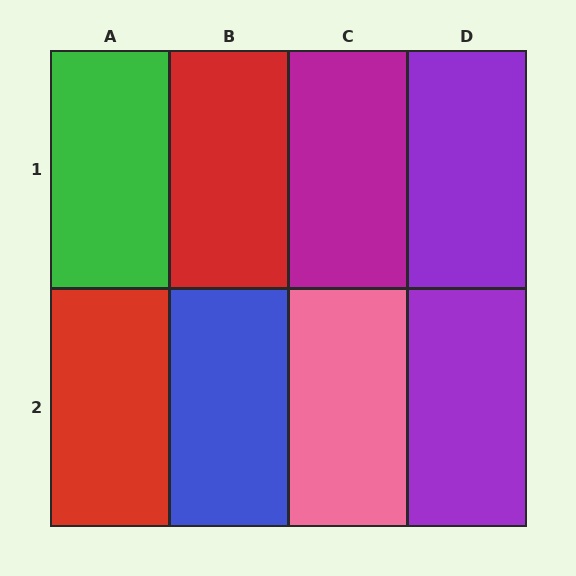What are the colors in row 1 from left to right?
Green, red, magenta, purple.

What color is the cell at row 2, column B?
Blue.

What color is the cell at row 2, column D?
Purple.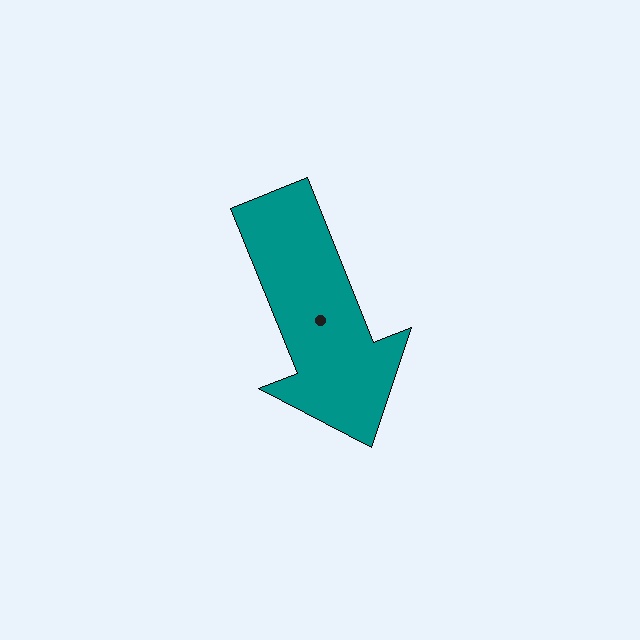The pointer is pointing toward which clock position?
Roughly 5 o'clock.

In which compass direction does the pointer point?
South.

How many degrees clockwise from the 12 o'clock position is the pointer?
Approximately 158 degrees.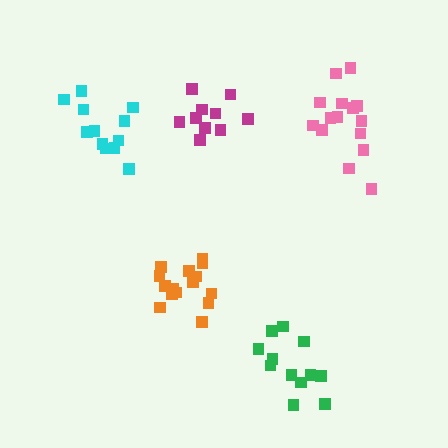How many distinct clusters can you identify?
There are 5 distinct clusters.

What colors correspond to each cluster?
The clusters are colored: green, magenta, orange, pink, cyan.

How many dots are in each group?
Group 1: 12 dots, Group 2: 10 dots, Group 3: 15 dots, Group 4: 15 dots, Group 5: 12 dots (64 total).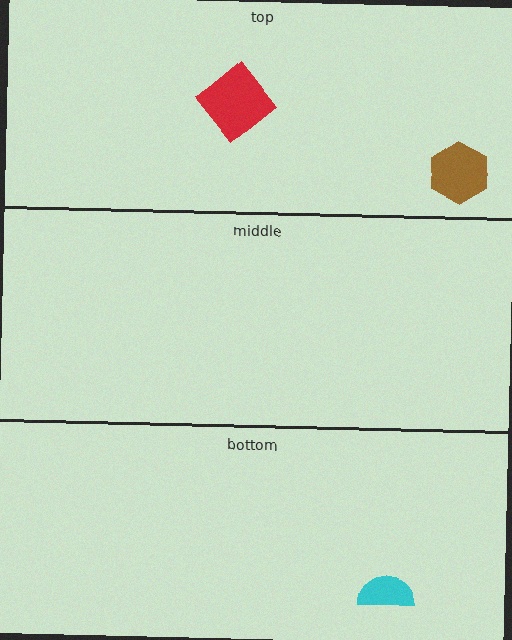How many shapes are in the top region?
2.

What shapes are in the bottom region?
The cyan semicircle.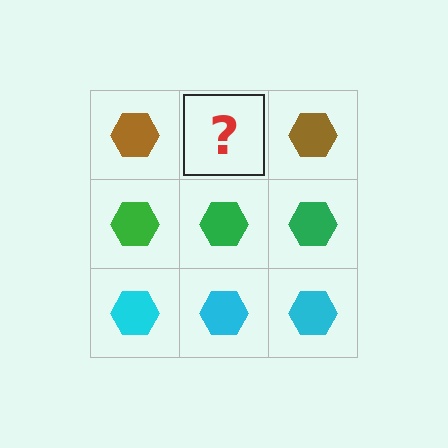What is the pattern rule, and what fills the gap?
The rule is that each row has a consistent color. The gap should be filled with a brown hexagon.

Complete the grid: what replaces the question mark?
The question mark should be replaced with a brown hexagon.